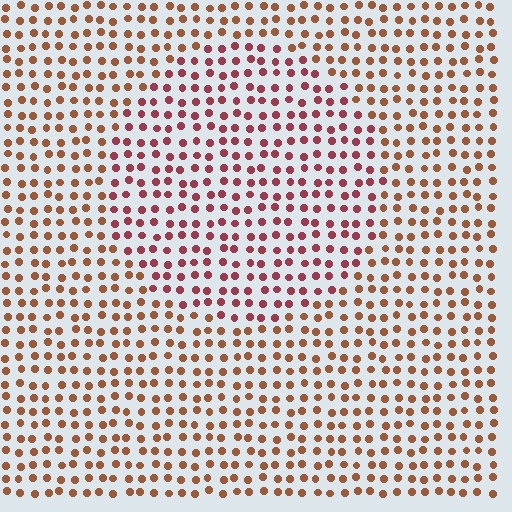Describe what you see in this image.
The image is filled with small brown elements in a uniform arrangement. A circle-shaped region is visible where the elements are tinted to a slightly different hue, forming a subtle color boundary.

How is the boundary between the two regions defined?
The boundary is defined purely by a slight shift in hue (about 32 degrees). Spacing, size, and orientation are identical on both sides.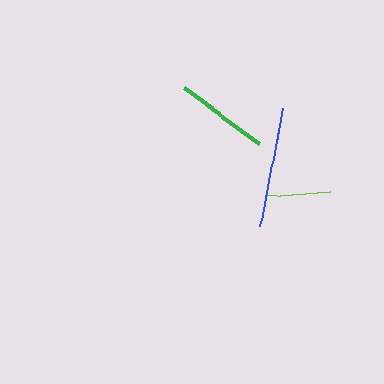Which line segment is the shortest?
The lime line is the shortest at approximately 63 pixels.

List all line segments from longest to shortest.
From longest to shortest: blue, green, lime.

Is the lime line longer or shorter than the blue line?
The blue line is longer than the lime line.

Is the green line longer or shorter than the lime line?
The green line is longer than the lime line.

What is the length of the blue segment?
The blue segment is approximately 121 pixels long.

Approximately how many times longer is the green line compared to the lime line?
The green line is approximately 1.5 times the length of the lime line.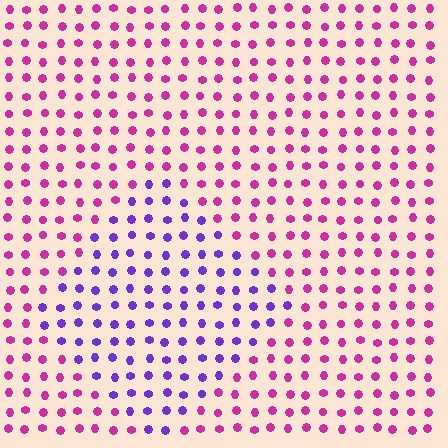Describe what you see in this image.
The image is filled with small magenta elements in a uniform arrangement. A diamond-shaped region is visible where the elements are tinted to a slightly different hue, forming a subtle color boundary.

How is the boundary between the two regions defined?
The boundary is defined purely by a slight shift in hue (about 50 degrees). Spacing, size, and orientation are identical on both sides.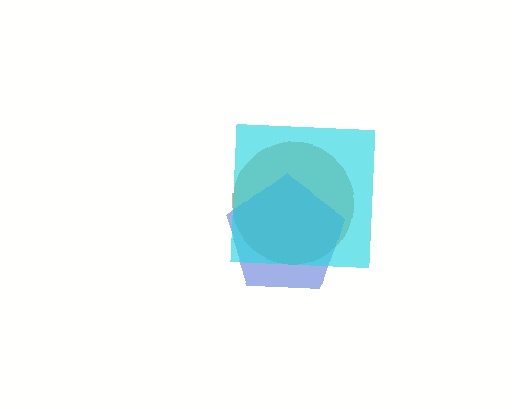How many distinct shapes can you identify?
There are 3 distinct shapes: a brown circle, a blue pentagon, a cyan square.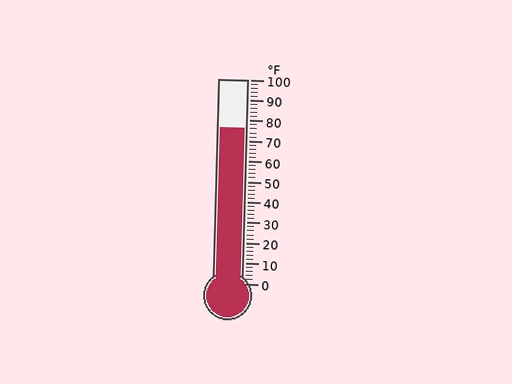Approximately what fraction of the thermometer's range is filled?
The thermometer is filled to approximately 75% of its range.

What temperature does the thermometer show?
The thermometer shows approximately 76°F.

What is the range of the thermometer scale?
The thermometer scale ranges from 0°F to 100°F.